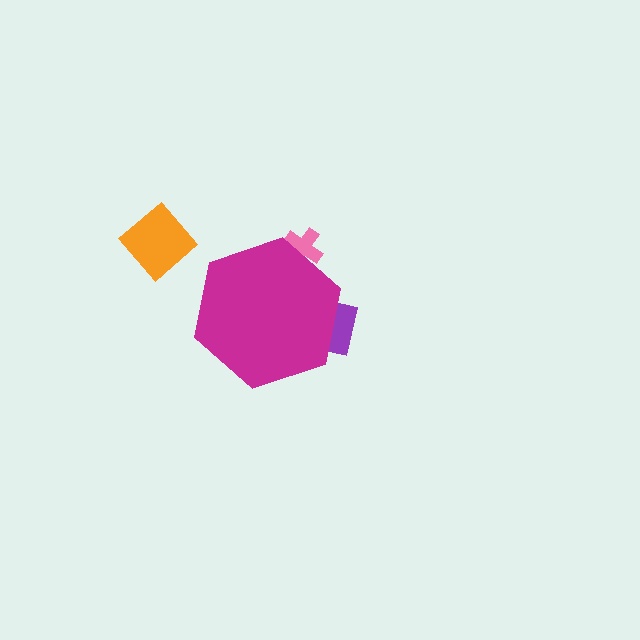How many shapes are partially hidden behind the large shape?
2 shapes are partially hidden.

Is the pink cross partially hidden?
Yes, the pink cross is partially hidden behind the magenta hexagon.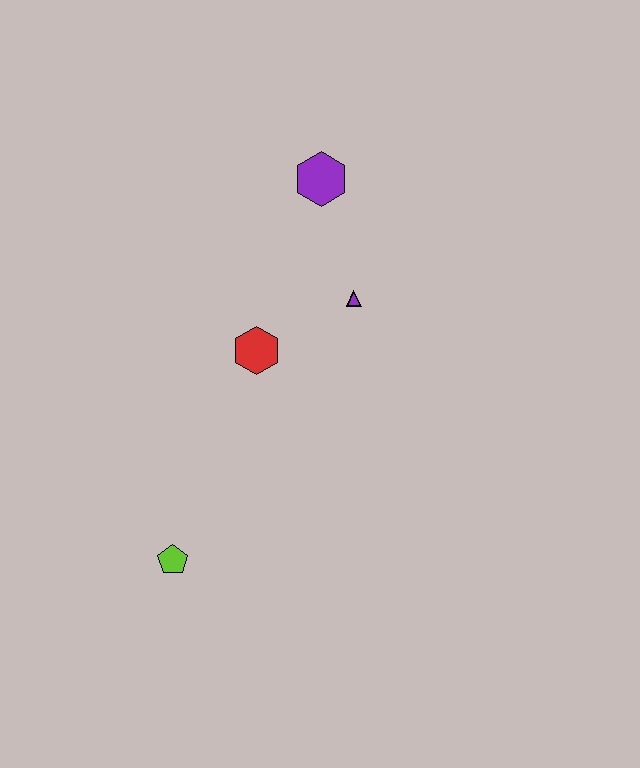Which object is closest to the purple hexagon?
The purple triangle is closest to the purple hexagon.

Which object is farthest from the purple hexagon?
The lime pentagon is farthest from the purple hexagon.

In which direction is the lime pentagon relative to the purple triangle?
The lime pentagon is below the purple triangle.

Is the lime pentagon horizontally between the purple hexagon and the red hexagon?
No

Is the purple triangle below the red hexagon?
No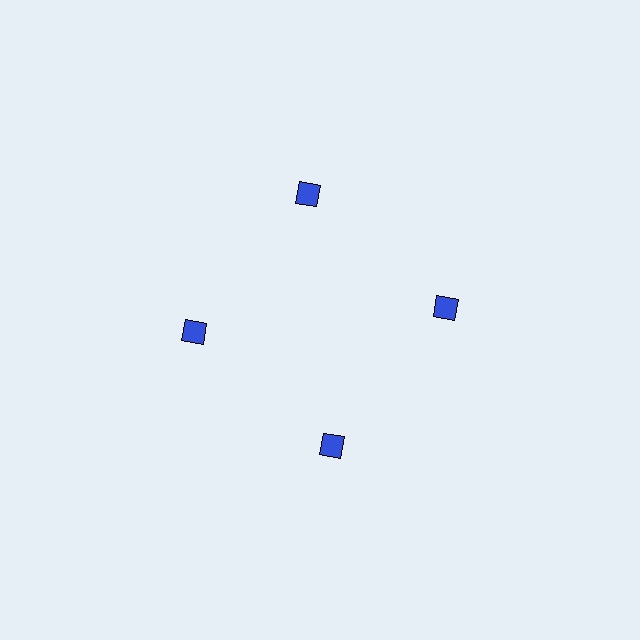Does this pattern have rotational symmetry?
Yes, this pattern has 4-fold rotational symmetry. It looks the same after rotating 90 degrees around the center.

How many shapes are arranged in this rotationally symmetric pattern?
There are 4 shapes, arranged in 4 groups of 1.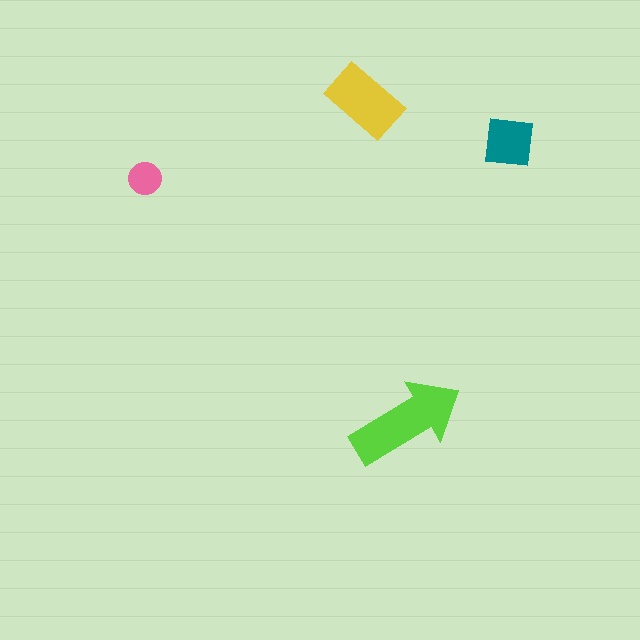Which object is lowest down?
The lime arrow is bottommost.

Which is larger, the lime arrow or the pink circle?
The lime arrow.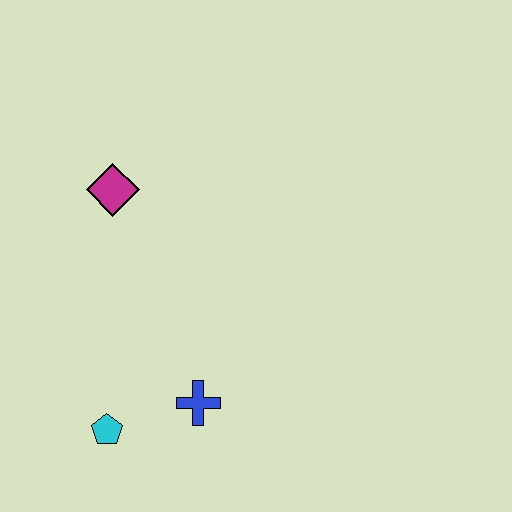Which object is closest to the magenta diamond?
The blue cross is closest to the magenta diamond.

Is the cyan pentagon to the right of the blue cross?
No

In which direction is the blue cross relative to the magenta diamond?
The blue cross is below the magenta diamond.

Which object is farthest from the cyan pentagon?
The magenta diamond is farthest from the cyan pentagon.